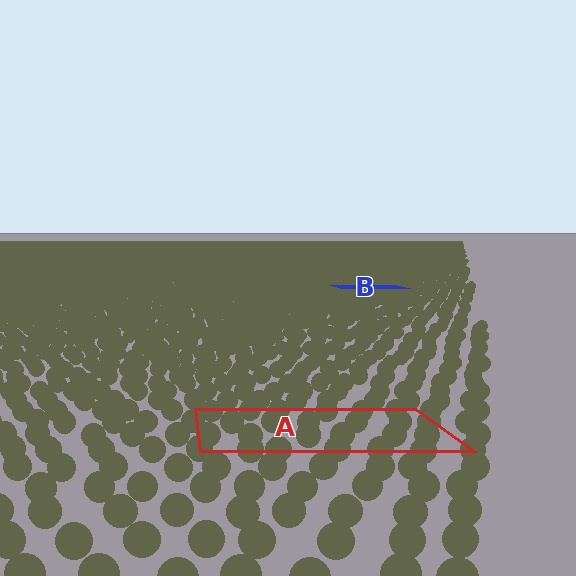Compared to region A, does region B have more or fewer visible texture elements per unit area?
Region B has more texture elements per unit area — they are packed more densely because it is farther away.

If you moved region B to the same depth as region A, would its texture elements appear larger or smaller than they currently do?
They would appear larger. At a closer depth, the same texture elements are projected at a bigger on-screen size.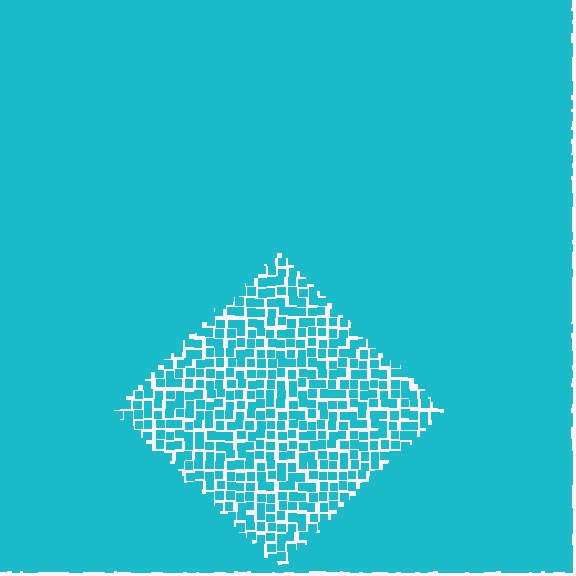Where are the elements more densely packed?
The elements are more densely packed outside the diamond boundary.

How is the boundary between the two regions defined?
The boundary is defined by a change in element density (approximately 2.7x ratio). All elements are the same color, size, and shape.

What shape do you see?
I see a diamond.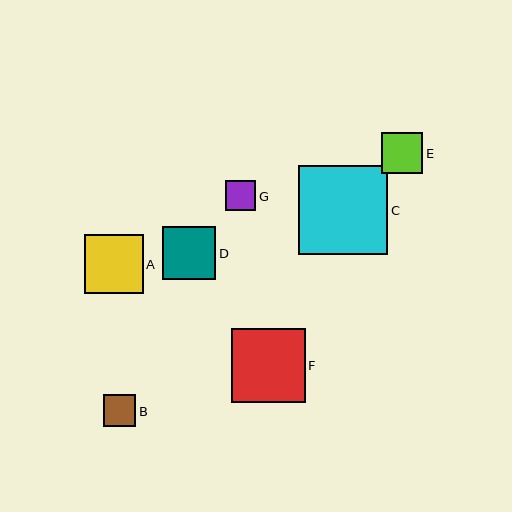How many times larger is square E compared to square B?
Square E is approximately 1.3 times the size of square B.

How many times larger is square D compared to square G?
Square D is approximately 1.8 times the size of square G.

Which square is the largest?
Square C is the largest with a size of approximately 89 pixels.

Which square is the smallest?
Square G is the smallest with a size of approximately 30 pixels.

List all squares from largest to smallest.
From largest to smallest: C, F, A, D, E, B, G.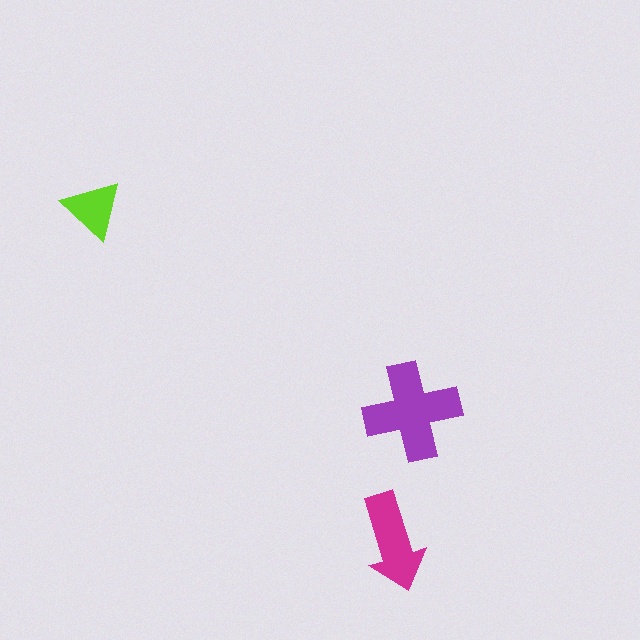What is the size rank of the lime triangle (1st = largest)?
3rd.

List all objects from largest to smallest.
The purple cross, the magenta arrow, the lime triangle.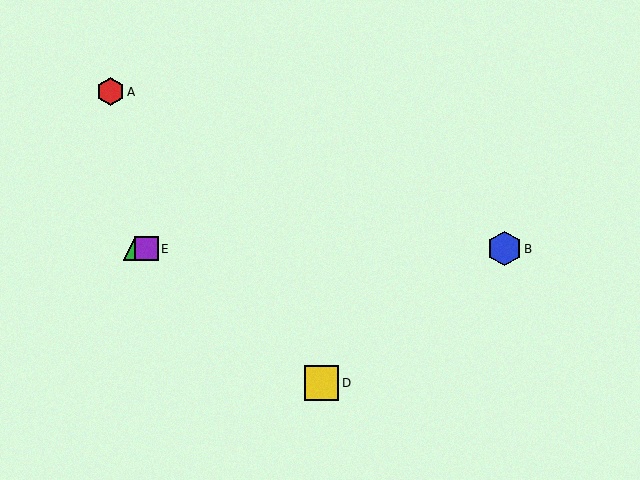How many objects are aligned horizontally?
3 objects (B, C, E) are aligned horizontally.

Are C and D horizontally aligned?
No, C is at y≈249 and D is at y≈383.